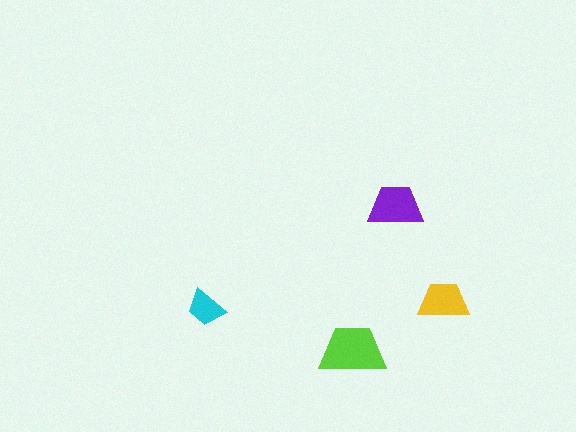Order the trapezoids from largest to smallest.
the lime one, the purple one, the yellow one, the cyan one.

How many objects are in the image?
There are 4 objects in the image.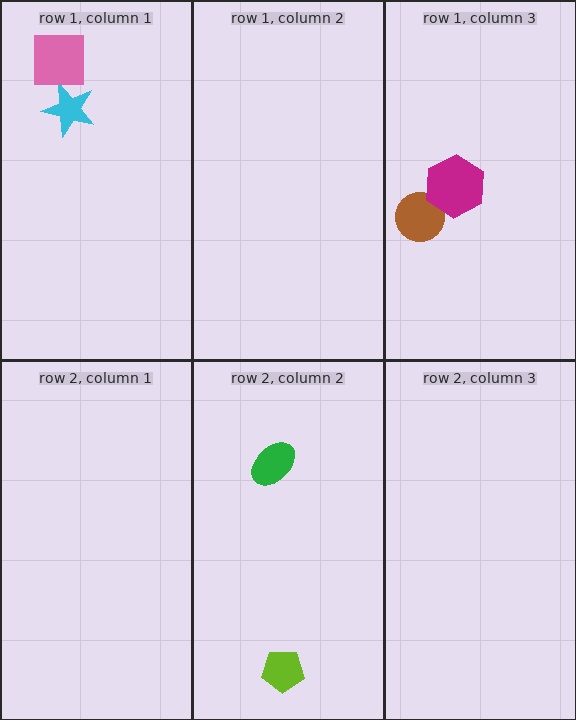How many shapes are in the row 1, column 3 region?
2.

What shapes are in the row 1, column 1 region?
The cyan star, the pink square.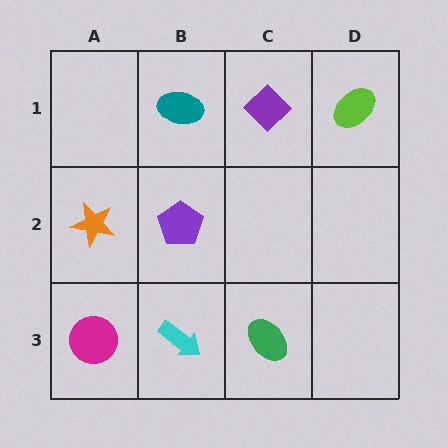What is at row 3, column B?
A cyan arrow.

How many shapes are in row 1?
3 shapes.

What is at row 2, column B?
A purple pentagon.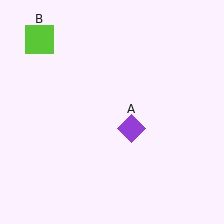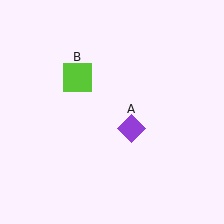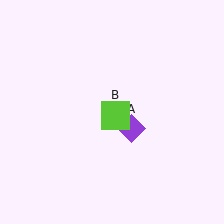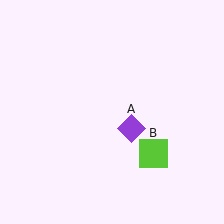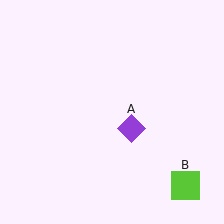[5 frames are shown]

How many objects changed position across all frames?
1 object changed position: lime square (object B).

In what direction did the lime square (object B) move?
The lime square (object B) moved down and to the right.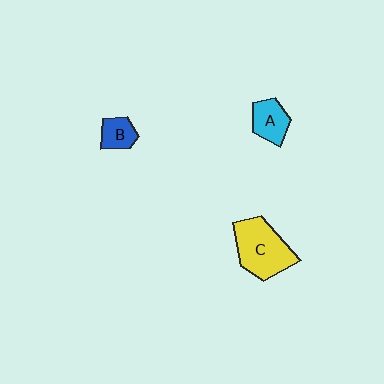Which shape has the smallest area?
Shape B (blue).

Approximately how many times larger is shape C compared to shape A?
Approximately 2.0 times.